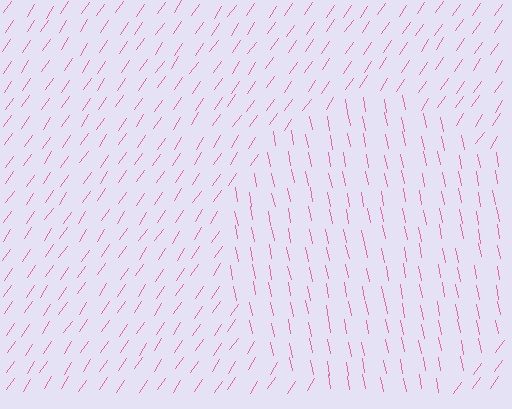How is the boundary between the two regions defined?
The boundary is defined purely by a change in line orientation (approximately 45 degrees difference). All lines are the same color and thickness.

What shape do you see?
I see a circle.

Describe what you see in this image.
The image is filled with small pink line segments. A circle region in the image has lines oriented differently from the surrounding lines, creating a visible texture boundary.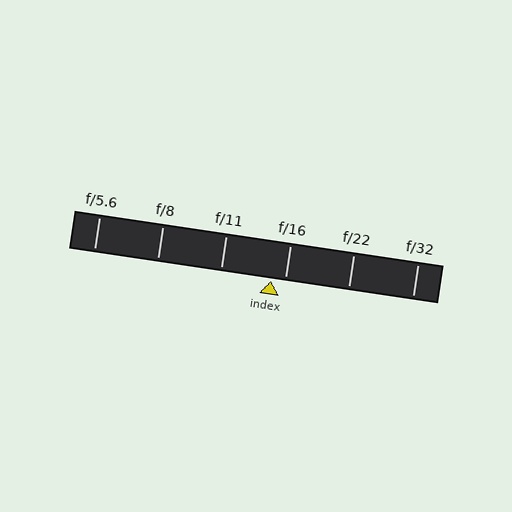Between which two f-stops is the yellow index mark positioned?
The index mark is between f/11 and f/16.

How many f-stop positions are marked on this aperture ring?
There are 6 f-stop positions marked.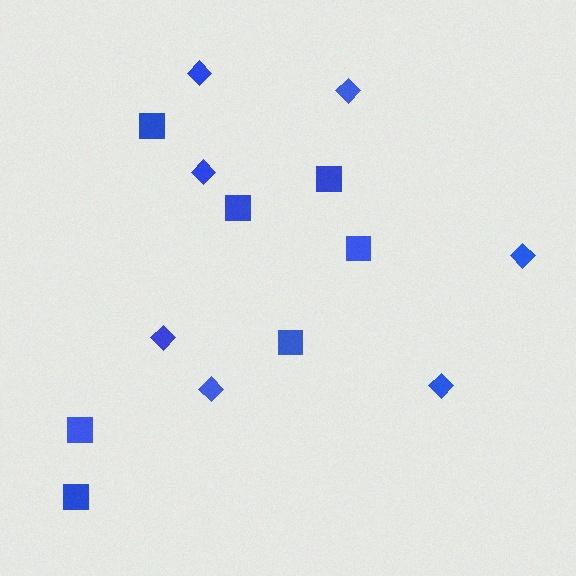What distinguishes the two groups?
There are 2 groups: one group of squares (7) and one group of diamonds (7).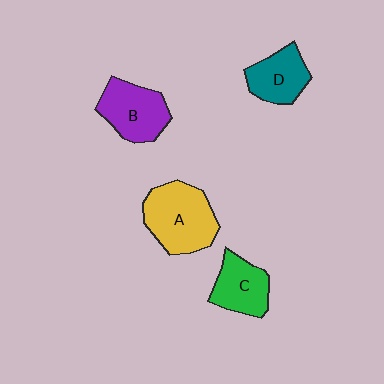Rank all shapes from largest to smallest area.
From largest to smallest: A (yellow), B (purple), C (green), D (teal).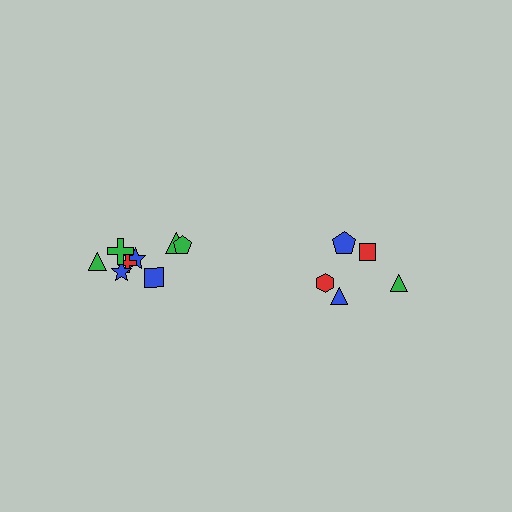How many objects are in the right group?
There are 5 objects.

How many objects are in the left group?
There are 8 objects.